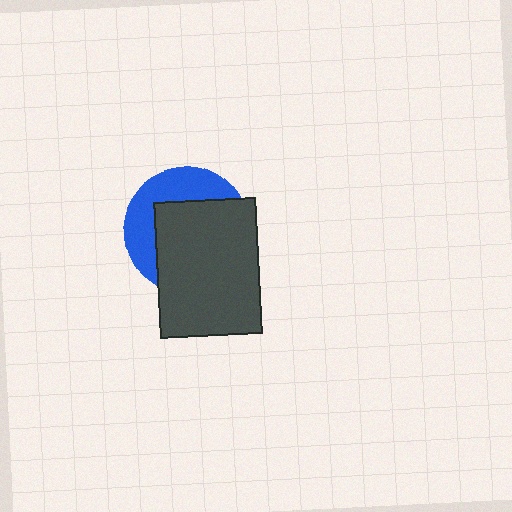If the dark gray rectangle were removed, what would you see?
You would see the complete blue circle.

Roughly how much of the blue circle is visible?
A small part of it is visible (roughly 38%).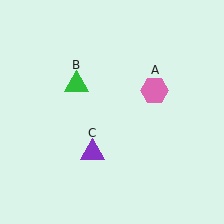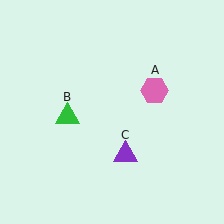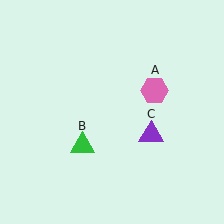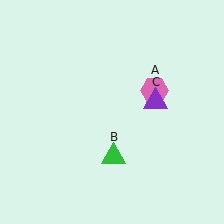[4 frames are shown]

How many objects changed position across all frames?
2 objects changed position: green triangle (object B), purple triangle (object C).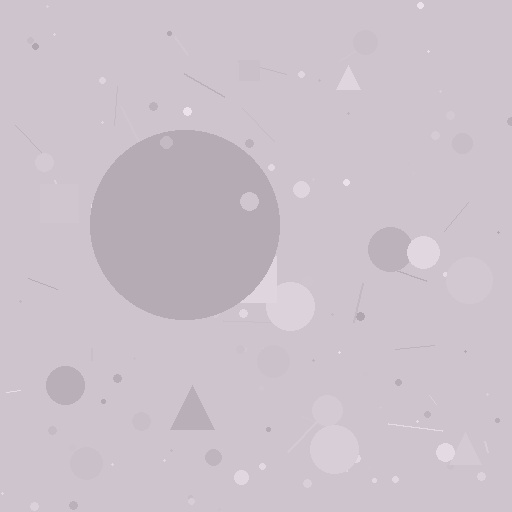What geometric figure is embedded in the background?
A circle is embedded in the background.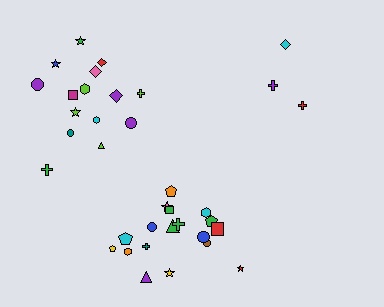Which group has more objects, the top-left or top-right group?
The top-left group.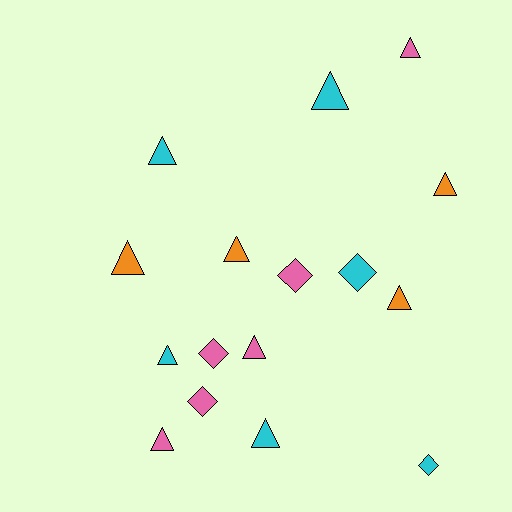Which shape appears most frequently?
Triangle, with 11 objects.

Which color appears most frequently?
Cyan, with 6 objects.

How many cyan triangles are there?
There are 4 cyan triangles.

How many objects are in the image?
There are 16 objects.